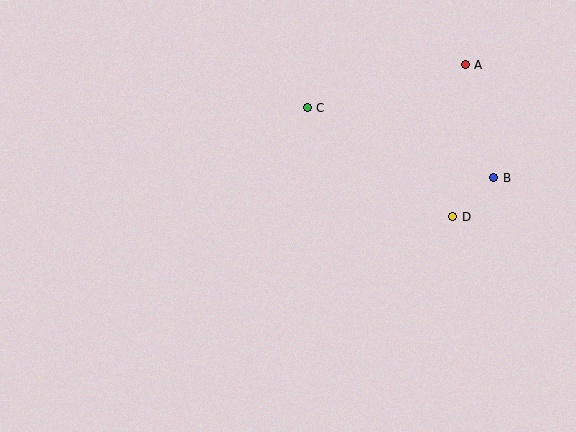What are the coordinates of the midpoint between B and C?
The midpoint between B and C is at (400, 143).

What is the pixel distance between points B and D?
The distance between B and D is 57 pixels.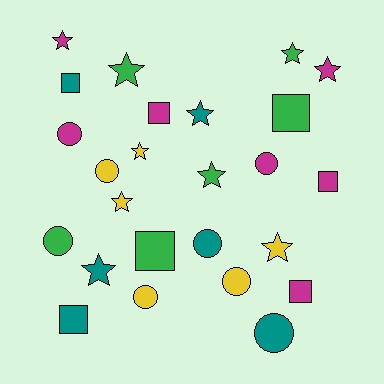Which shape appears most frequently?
Star, with 10 objects.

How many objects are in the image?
There are 25 objects.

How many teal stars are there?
There are 2 teal stars.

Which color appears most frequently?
Magenta, with 7 objects.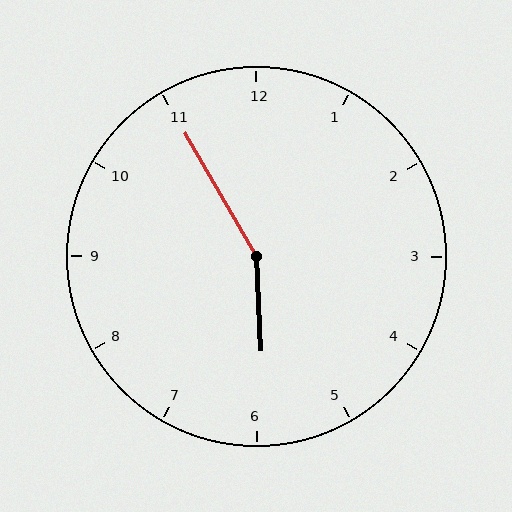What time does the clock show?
5:55.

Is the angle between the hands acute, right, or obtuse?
It is obtuse.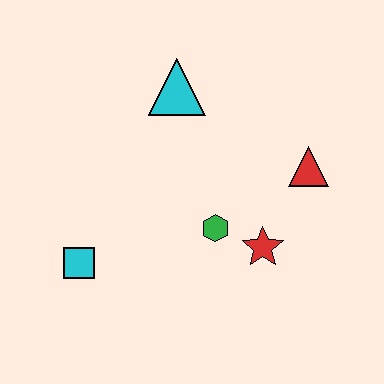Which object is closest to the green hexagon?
The red star is closest to the green hexagon.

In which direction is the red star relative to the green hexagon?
The red star is to the right of the green hexagon.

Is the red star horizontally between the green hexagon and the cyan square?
No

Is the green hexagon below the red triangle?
Yes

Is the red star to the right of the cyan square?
Yes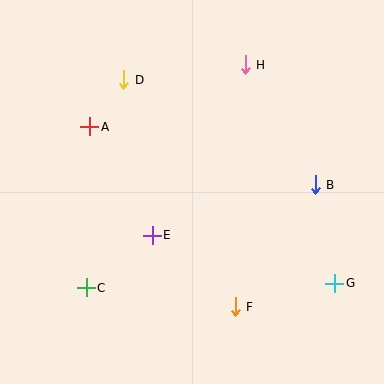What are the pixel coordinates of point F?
Point F is at (235, 307).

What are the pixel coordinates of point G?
Point G is at (335, 283).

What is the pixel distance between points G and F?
The distance between G and F is 102 pixels.